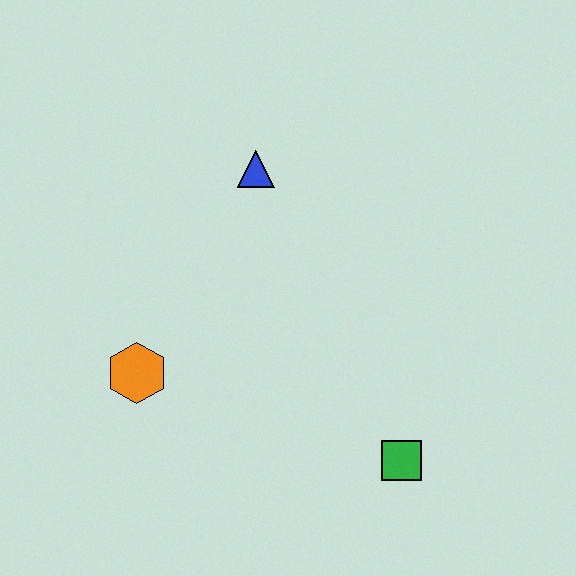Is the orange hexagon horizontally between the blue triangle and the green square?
No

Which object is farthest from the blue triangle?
The green square is farthest from the blue triangle.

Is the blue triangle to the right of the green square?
No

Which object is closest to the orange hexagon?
The blue triangle is closest to the orange hexagon.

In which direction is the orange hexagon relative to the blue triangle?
The orange hexagon is below the blue triangle.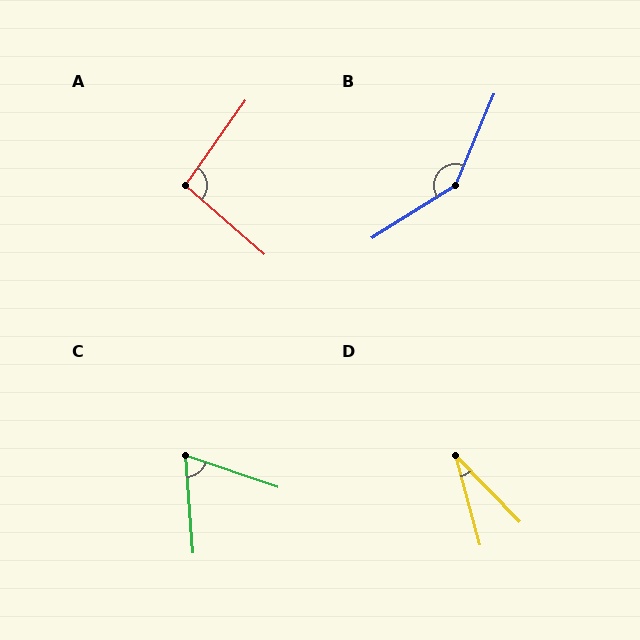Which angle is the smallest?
D, at approximately 29 degrees.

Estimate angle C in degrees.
Approximately 67 degrees.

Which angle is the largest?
B, at approximately 145 degrees.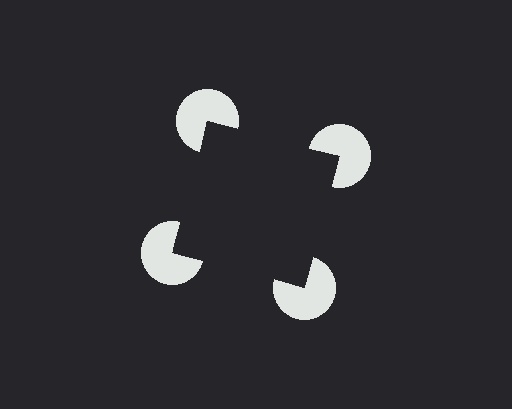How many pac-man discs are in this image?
There are 4 — one at each vertex of the illusory square.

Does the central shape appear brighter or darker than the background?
It typically appears slightly darker than the background, even though no actual brightness change is drawn.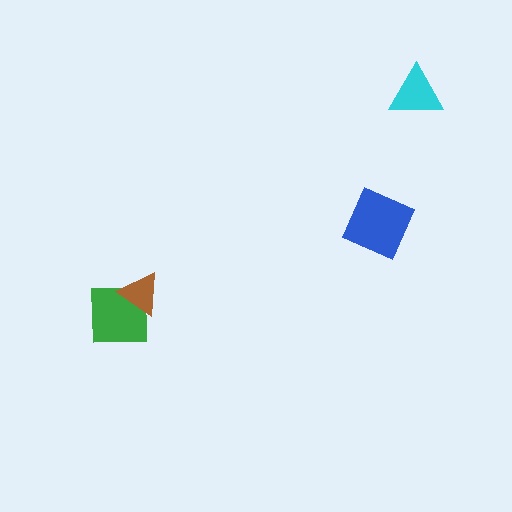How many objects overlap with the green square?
1 object overlaps with the green square.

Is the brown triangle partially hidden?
No, no other shape covers it.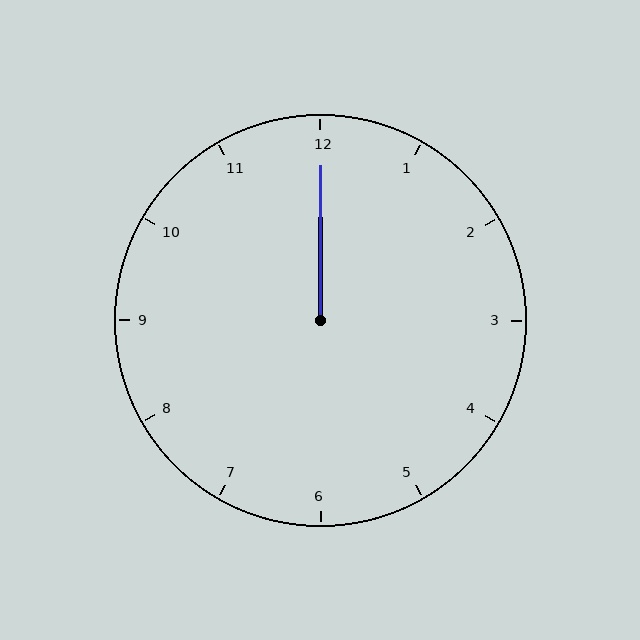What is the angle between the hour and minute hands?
Approximately 0 degrees.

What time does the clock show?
12:00.